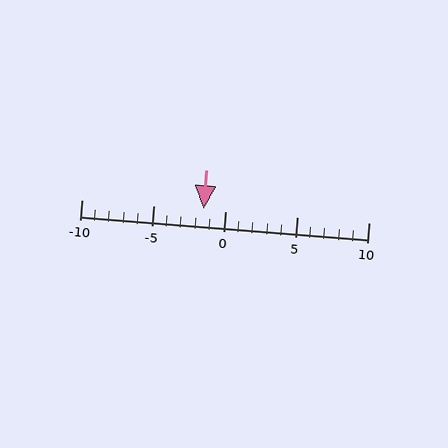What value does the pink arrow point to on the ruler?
The pink arrow points to approximately -2.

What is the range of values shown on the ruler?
The ruler shows values from -10 to 10.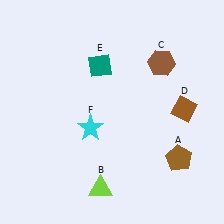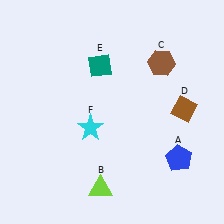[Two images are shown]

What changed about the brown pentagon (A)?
In Image 1, A is brown. In Image 2, it changed to blue.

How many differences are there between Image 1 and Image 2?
There is 1 difference between the two images.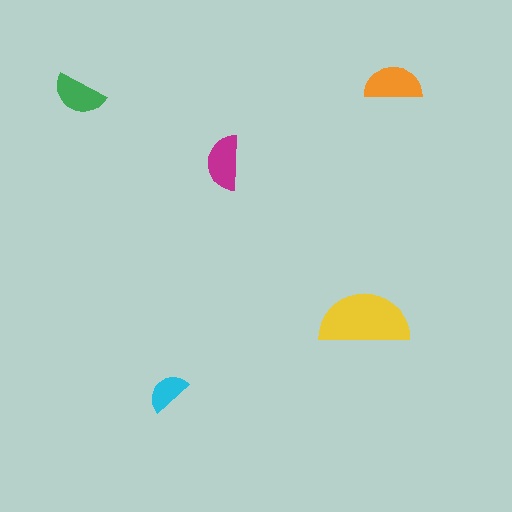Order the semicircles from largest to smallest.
the yellow one, the orange one, the magenta one, the green one, the cyan one.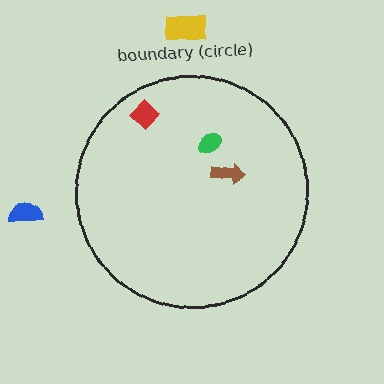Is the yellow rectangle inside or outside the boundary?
Outside.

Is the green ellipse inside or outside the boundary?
Inside.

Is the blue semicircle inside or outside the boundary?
Outside.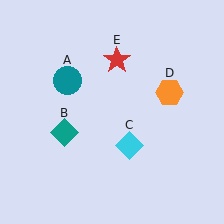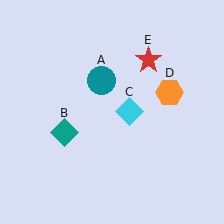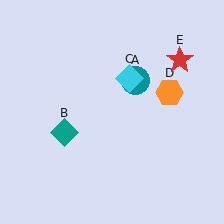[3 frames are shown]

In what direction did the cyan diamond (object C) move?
The cyan diamond (object C) moved up.